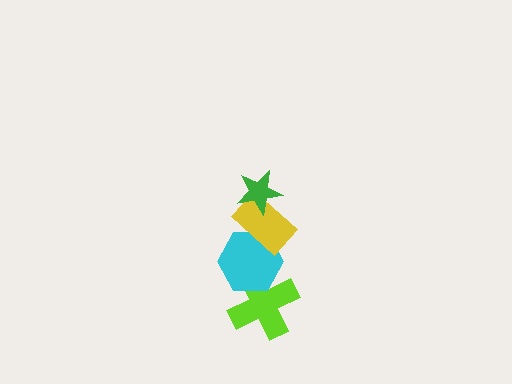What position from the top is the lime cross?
The lime cross is 4th from the top.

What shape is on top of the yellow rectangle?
The green star is on top of the yellow rectangle.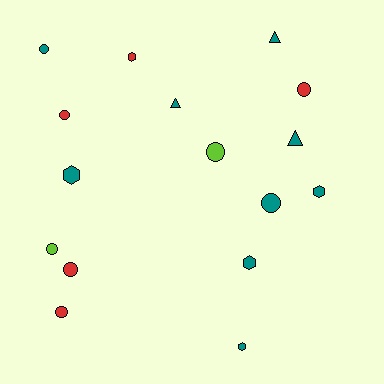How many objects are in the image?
There are 16 objects.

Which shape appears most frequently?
Circle, with 8 objects.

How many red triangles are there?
There are no red triangles.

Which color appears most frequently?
Teal, with 9 objects.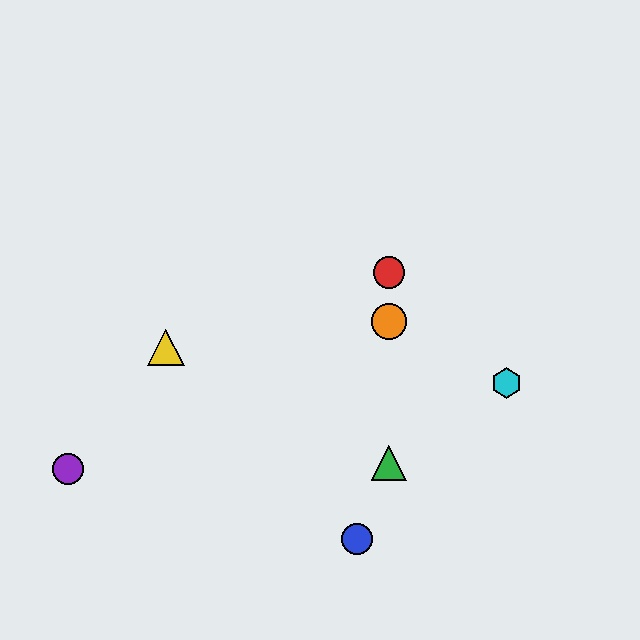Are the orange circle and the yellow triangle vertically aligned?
No, the orange circle is at x≈389 and the yellow triangle is at x≈166.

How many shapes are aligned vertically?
3 shapes (the red circle, the green triangle, the orange circle) are aligned vertically.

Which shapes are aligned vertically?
The red circle, the green triangle, the orange circle are aligned vertically.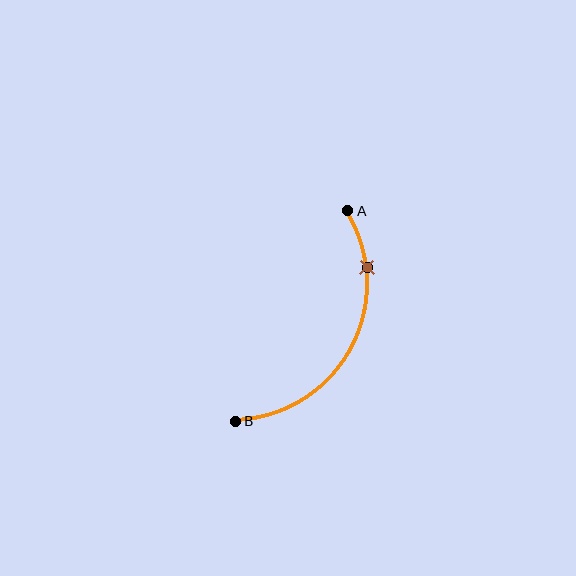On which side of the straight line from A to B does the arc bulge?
The arc bulges to the right of the straight line connecting A and B.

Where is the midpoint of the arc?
The arc midpoint is the point on the curve farthest from the straight line joining A and B. It sits to the right of that line.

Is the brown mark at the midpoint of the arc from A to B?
No. The brown mark lies on the arc but is closer to endpoint A. The arc midpoint would be at the point on the curve equidistant along the arc from both A and B.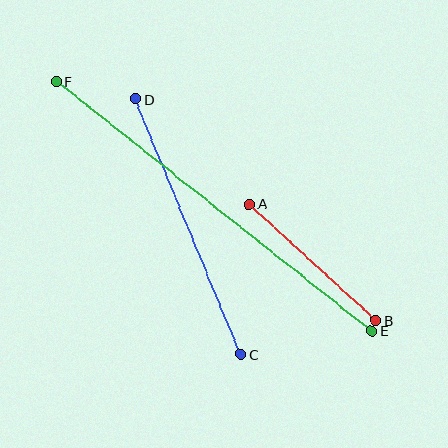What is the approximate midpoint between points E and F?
The midpoint is at approximately (214, 206) pixels.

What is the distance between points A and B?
The distance is approximately 172 pixels.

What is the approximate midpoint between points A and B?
The midpoint is at approximately (312, 262) pixels.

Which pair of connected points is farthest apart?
Points E and F are farthest apart.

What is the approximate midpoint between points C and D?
The midpoint is at approximately (188, 227) pixels.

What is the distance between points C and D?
The distance is approximately 276 pixels.